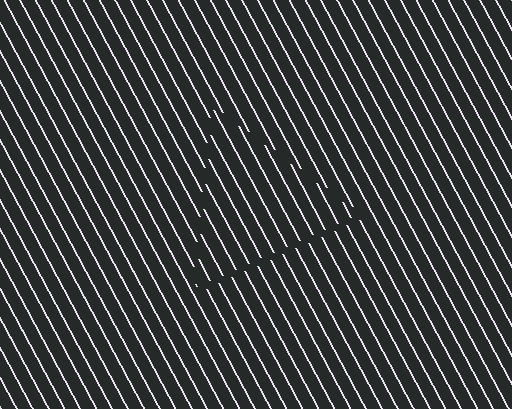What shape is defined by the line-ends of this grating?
An illusory triangle. The interior of the shape contains the same grating, shifted by half a period — the contour is defined by the phase discontinuity where line-ends from the inner and outer gratings abut.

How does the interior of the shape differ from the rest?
The interior of the shape contains the same grating, shifted by half a period — the contour is defined by the phase discontinuity where line-ends from the inner and outer gratings abut.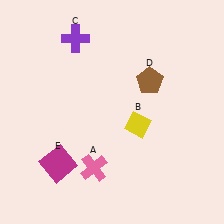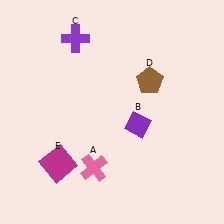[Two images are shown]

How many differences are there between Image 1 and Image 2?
There is 1 difference between the two images.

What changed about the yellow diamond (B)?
In Image 1, B is yellow. In Image 2, it changed to purple.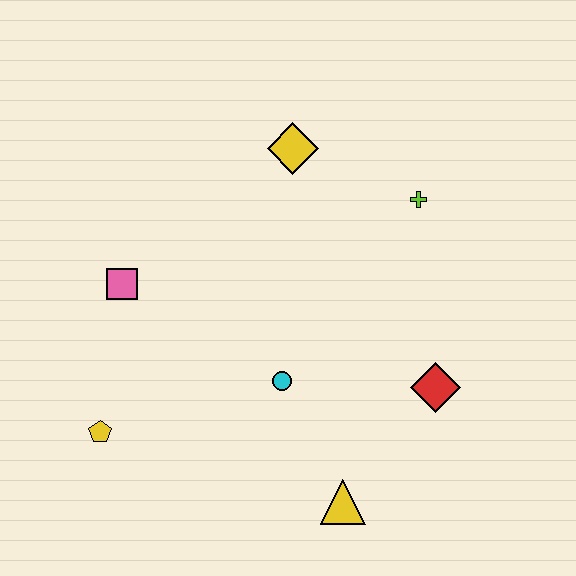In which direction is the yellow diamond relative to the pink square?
The yellow diamond is to the right of the pink square.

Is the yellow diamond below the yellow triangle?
No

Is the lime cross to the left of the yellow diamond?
No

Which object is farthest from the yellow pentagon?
The lime cross is farthest from the yellow pentagon.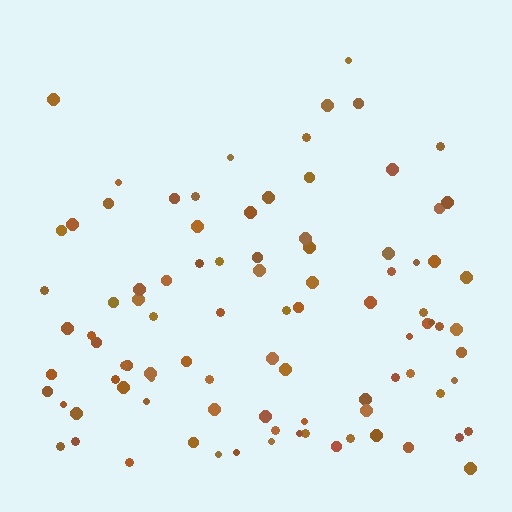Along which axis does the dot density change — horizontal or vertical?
Vertical.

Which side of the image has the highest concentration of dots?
The bottom.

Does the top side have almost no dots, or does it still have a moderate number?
Still a moderate number, just noticeably fewer than the bottom.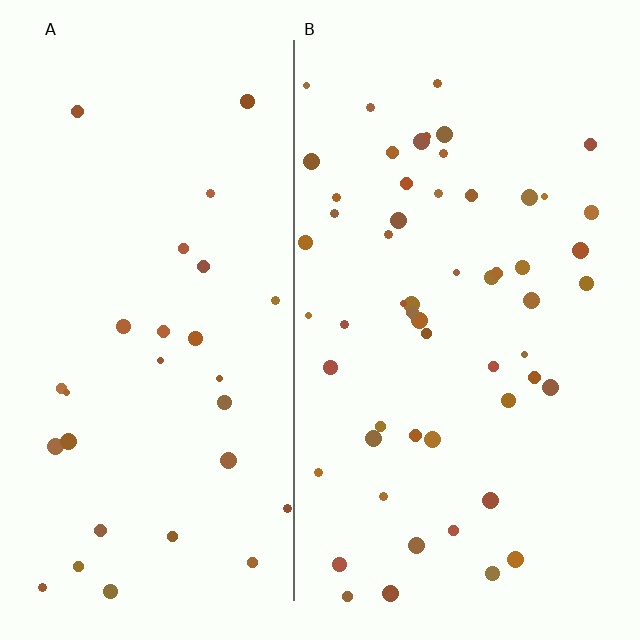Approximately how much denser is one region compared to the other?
Approximately 1.9× — region B over region A.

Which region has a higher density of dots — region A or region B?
B (the right).